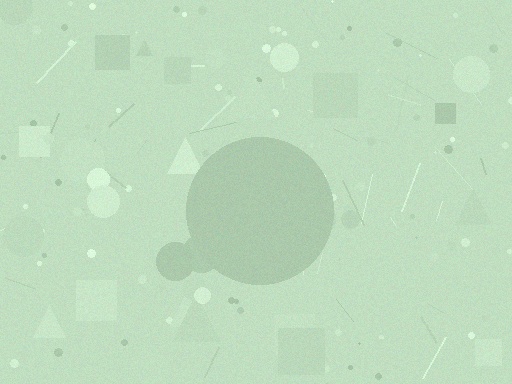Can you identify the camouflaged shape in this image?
The camouflaged shape is a circle.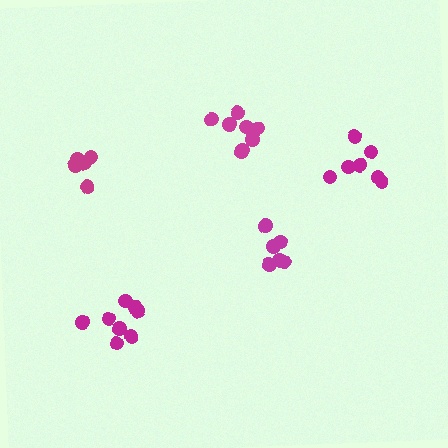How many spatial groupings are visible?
There are 5 spatial groupings.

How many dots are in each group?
Group 1: 5 dots, Group 2: 7 dots, Group 3: 8 dots, Group 4: 6 dots, Group 5: 8 dots (34 total).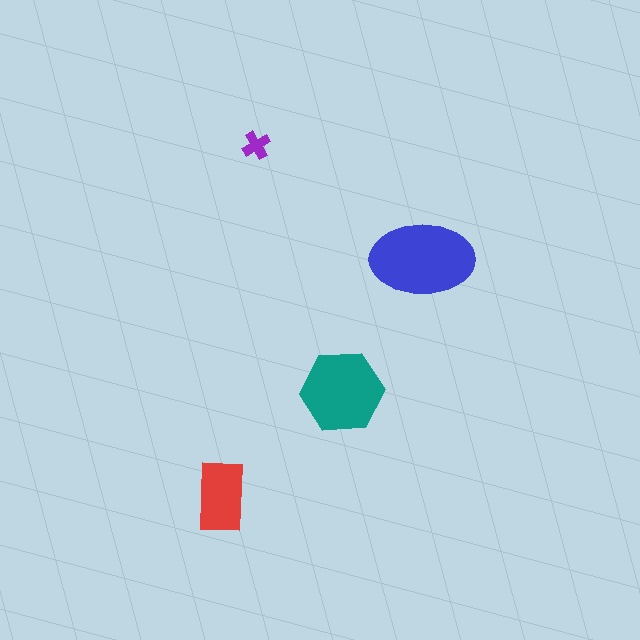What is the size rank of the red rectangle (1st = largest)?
3rd.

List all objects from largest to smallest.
The blue ellipse, the teal hexagon, the red rectangle, the purple cross.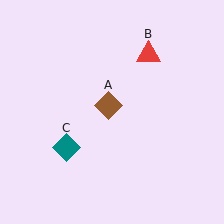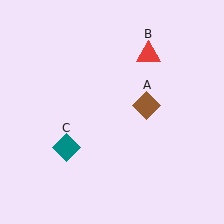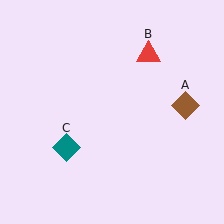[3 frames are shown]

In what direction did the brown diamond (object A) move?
The brown diamond (object A) moved right.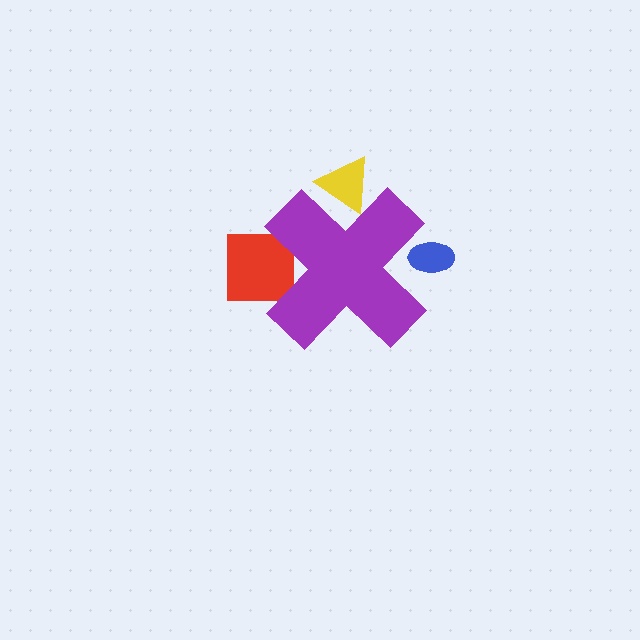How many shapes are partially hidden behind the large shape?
3 shapes are partially hidden.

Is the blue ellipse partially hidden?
Yes, the blue ellipse is partially hidden behind the purple cross.